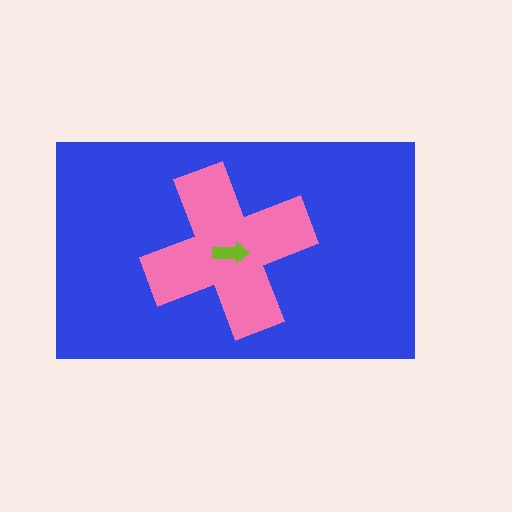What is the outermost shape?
The blue rectangle.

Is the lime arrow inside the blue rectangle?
Yes.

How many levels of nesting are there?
3.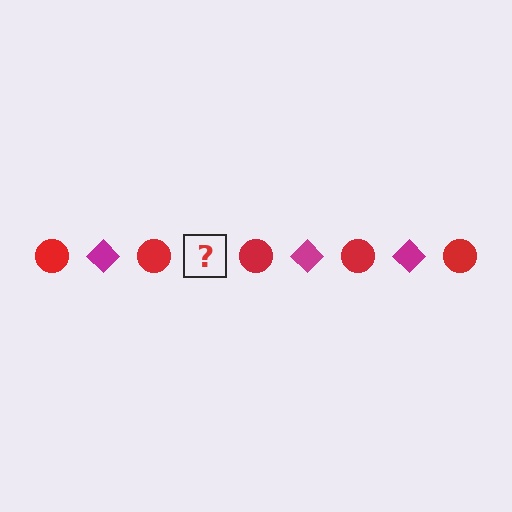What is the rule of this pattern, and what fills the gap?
The rule is that the pattern alternates between red circle and magenta diamond. The gap should be filled with a magenta diamond.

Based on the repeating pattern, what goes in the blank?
The blank should be a magenta diamond.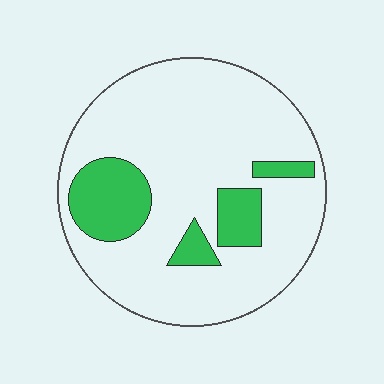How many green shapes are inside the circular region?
4.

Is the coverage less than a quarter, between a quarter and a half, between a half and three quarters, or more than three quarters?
Less than a quarter.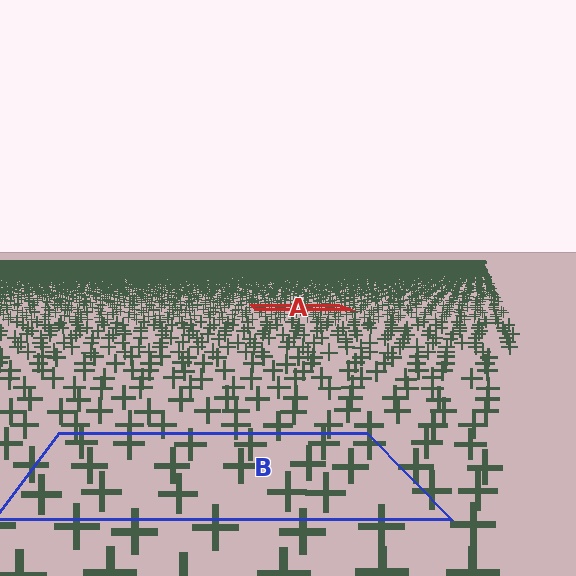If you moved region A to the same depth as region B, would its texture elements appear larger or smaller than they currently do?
They would appear larger. At a closer depth, the same texture elements are projected at a bigger on-screen size.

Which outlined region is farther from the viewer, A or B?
Region A is farther from the viewer — the texture elements inside it appear smaller and more densely packed.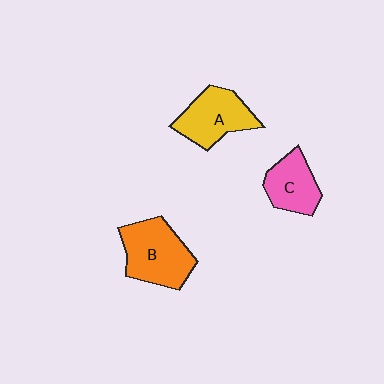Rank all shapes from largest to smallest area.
From largest to smallest: B (orange), A (yellow), C (pink).